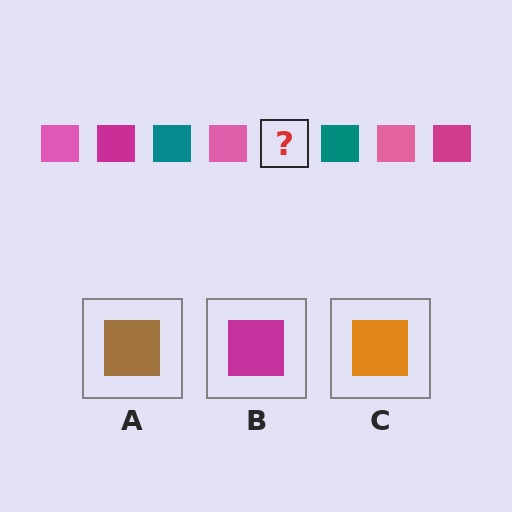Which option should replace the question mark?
Option B.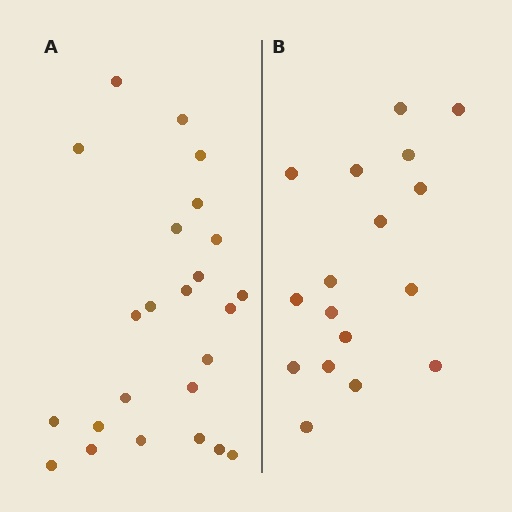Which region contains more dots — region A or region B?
Region A (the left region) has more dots.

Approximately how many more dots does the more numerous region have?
Region A has roughly 8 or so more dots than region B.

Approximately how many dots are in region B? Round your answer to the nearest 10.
About 20 dots. (The exact count is 17, which rounds to 20.)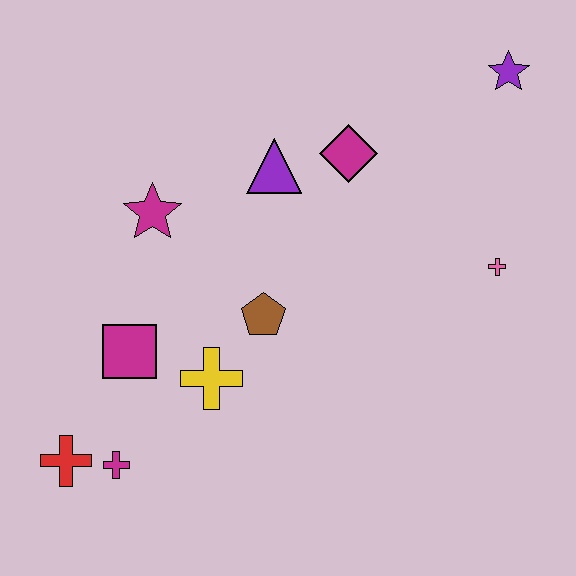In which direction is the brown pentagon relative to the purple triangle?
The brown pentagon is below the purple triangle.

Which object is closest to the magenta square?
The yellow cross is closest to the magenta square.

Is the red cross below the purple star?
Yes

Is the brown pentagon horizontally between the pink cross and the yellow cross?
Yes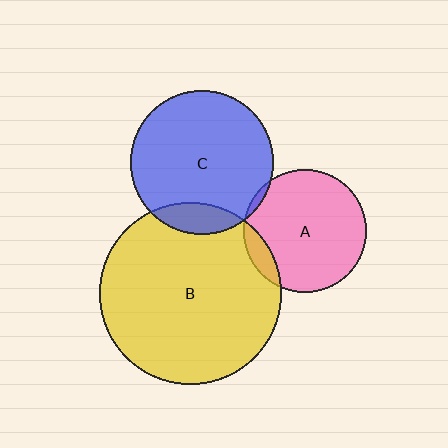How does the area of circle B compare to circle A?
Approximately 2.2 times.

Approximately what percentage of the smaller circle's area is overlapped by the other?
Approximately 10%.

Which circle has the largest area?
Circle B (yellow).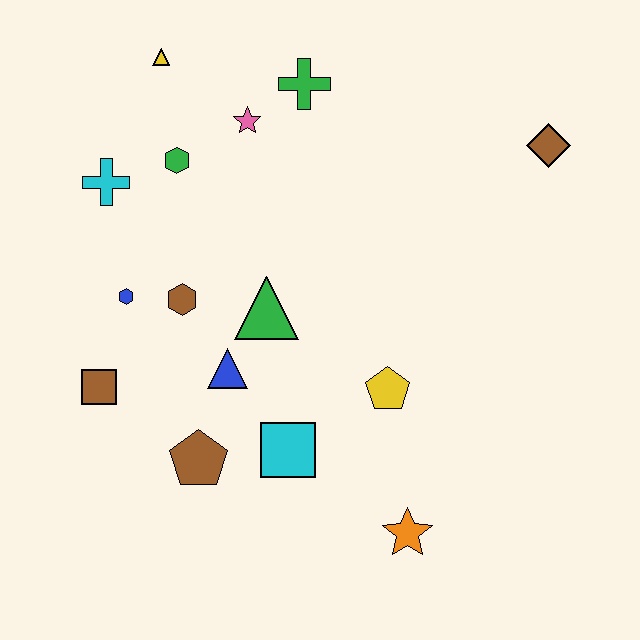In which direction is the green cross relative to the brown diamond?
The green cross is to the left of the brown diamond.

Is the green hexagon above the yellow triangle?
No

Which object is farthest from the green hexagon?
The orange star is farthest from the green hexagon.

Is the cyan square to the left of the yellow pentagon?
Yes